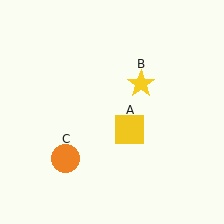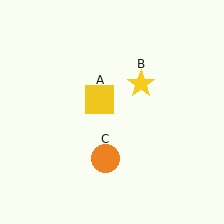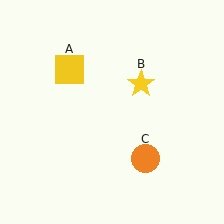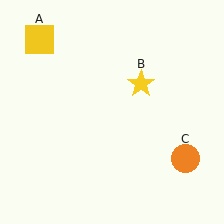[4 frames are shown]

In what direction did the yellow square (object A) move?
The yellow square (object A) moved up and to the left.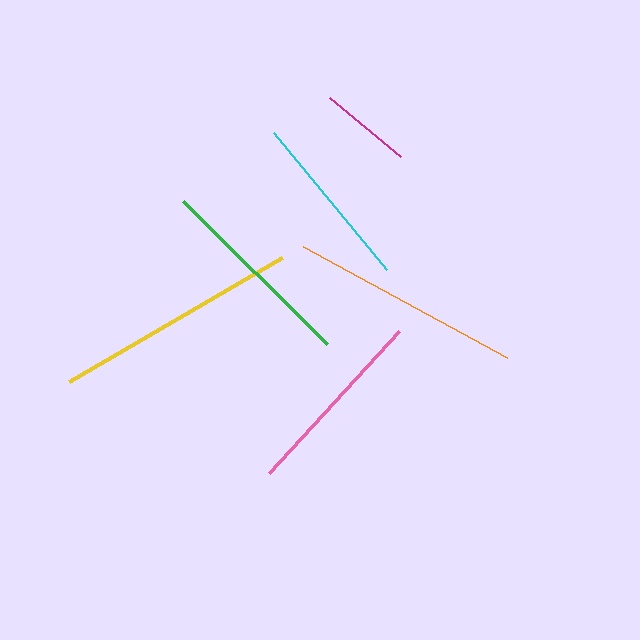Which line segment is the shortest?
The magenta line is the shortest at approximately 92 pixels.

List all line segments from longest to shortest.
From longest to shortest: yellow, orange, green, pink, cyan, magenta.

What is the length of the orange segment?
The orange segment is approximately 232 pixels long.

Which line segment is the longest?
The yellow line is the longest at approximately 247 pixels.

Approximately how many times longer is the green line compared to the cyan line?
The green line is approximately 1.1 times the length of the cyan line.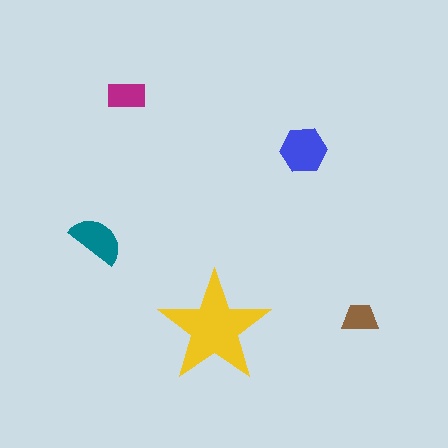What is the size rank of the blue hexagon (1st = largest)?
2nd.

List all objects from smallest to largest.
The brown trapezoid, the magenta rectangle, the teal semicircle, the blue hexagon, the yellow star.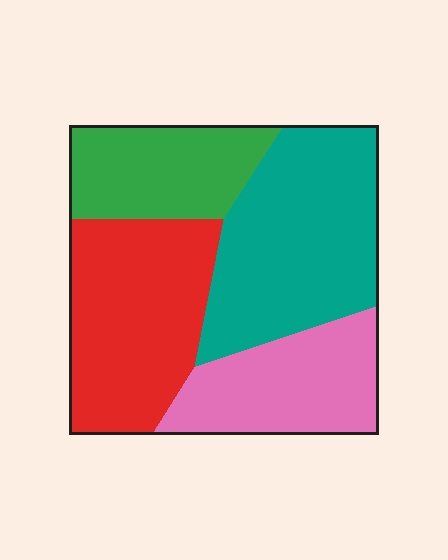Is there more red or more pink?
Red.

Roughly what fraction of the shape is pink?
Pink takes up between a sixth and a third of the shape.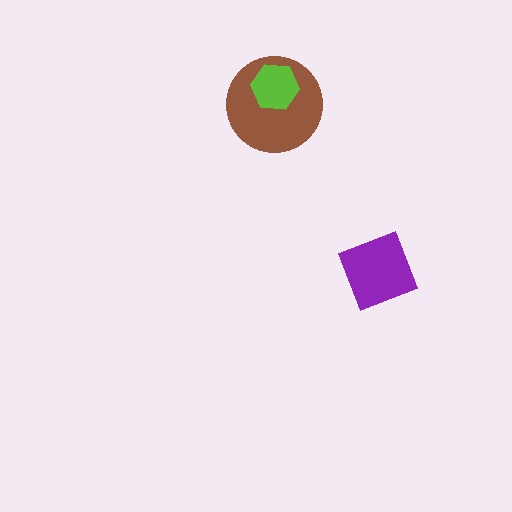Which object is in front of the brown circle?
The lime hexagon is in front of the brown circle.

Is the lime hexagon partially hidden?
No, no other shape covers it.